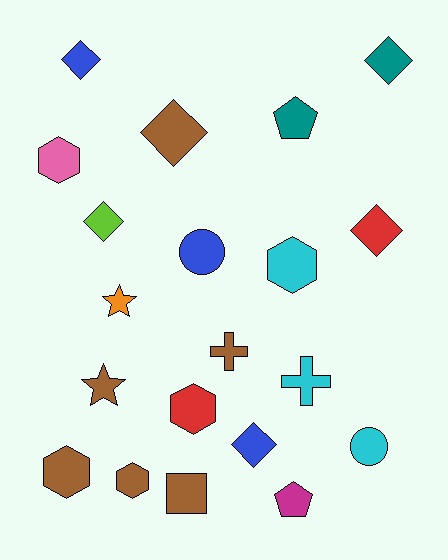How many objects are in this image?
There are 20 objects.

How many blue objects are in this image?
There are 3 blue objects.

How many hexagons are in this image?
There are 5 hexagons.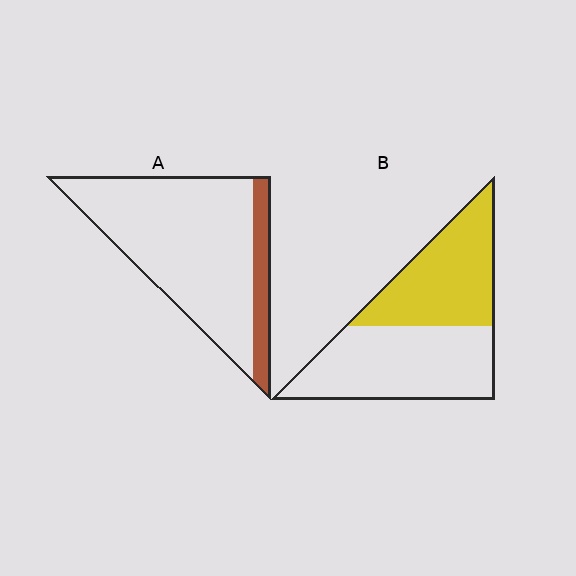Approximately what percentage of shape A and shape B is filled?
A is approximately 15% and B is approximately 45%.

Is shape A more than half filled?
No.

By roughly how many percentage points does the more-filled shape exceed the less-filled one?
By roughly 30 percentage points (B over A).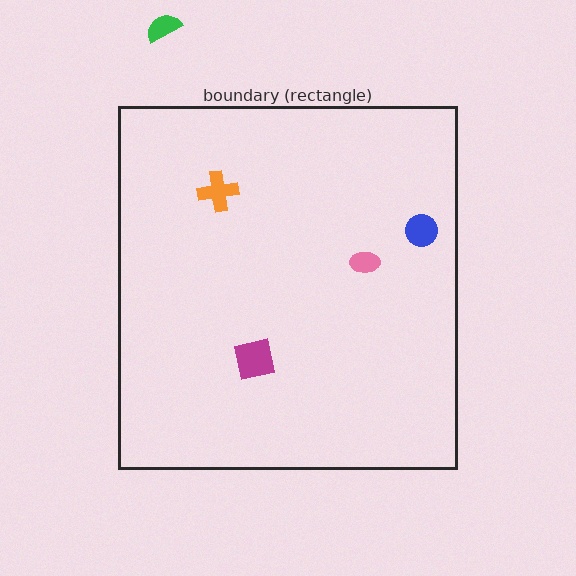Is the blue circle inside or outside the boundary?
Inside.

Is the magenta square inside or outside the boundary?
Inside.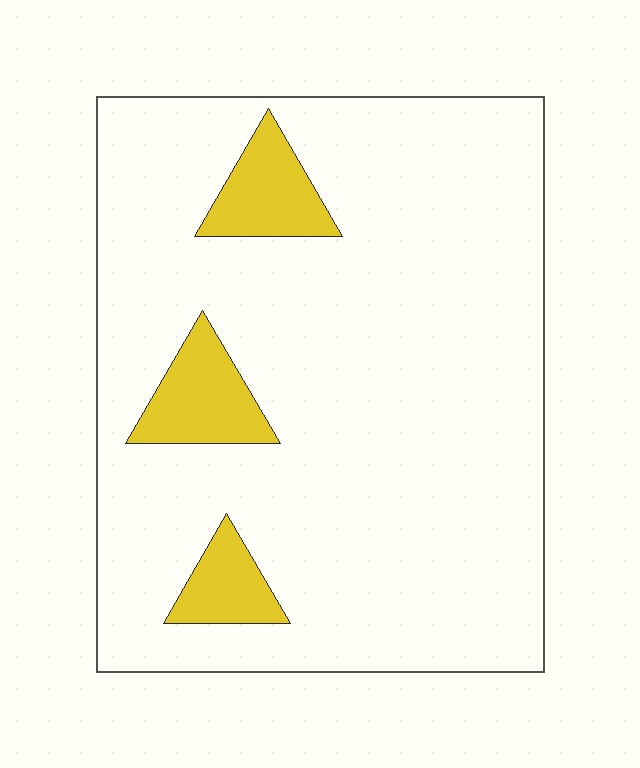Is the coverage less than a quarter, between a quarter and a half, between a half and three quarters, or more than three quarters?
Less than a quarter.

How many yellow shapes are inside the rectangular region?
3.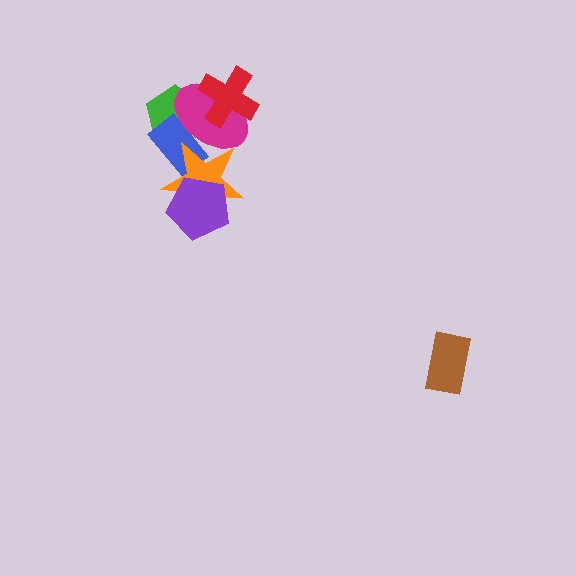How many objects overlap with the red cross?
1 object overlaps with the red cross.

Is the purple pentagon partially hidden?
No, no other shape covers it.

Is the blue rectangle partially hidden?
Yes, it is partially covered by another shape.